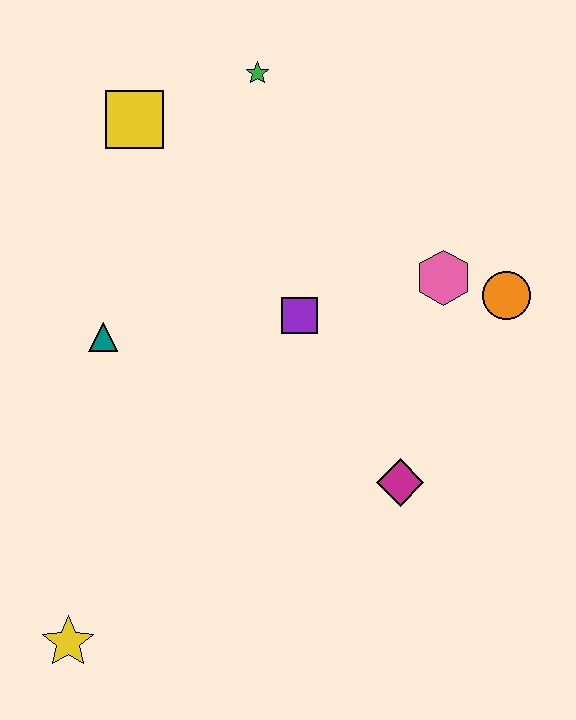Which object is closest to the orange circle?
The pink hexagon is closest to the orange circle.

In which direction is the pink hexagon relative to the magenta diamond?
The pink hexagon is above the magenta diamond.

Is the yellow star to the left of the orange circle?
Yes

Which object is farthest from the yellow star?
The green star is farthest from the yellow star.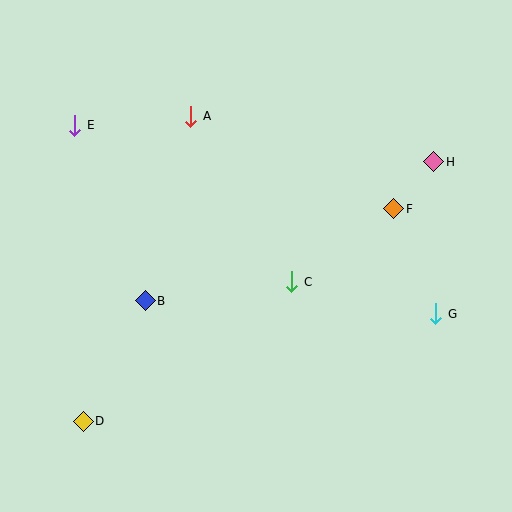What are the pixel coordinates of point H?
Point H is at (434, 162).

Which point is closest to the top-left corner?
Point E is closest to the top-left corner.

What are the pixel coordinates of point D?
Point D is at (83, 421).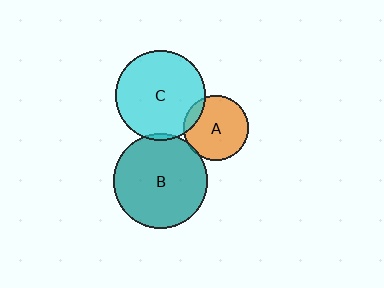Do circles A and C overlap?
Yes.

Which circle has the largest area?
Circle B (teal).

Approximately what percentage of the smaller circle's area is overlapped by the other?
Approximately 10%.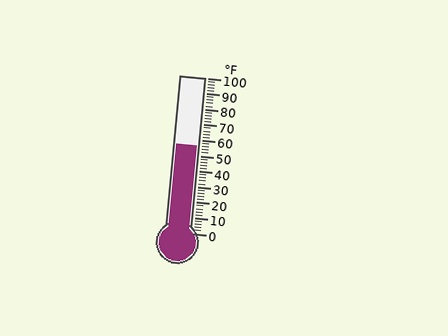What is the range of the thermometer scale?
The thermometer scale ranges from 0°F to 100°F.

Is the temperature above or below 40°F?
The temperature is above 40°F.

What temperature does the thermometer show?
The thermometer shows approximately 56°F.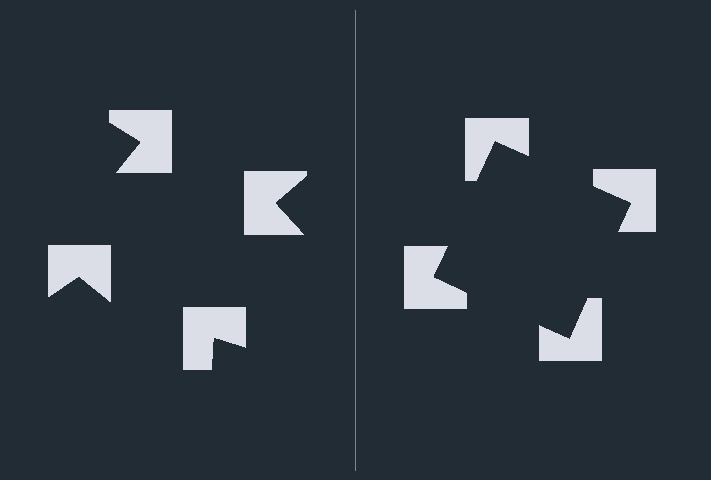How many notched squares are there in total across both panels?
8 — 4 on each side.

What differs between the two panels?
The notched squares are positioned identically on both sides; only the wedge orientations differ. On the right they align to a square; on the left they are misaligned.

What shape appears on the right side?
An illusory square.